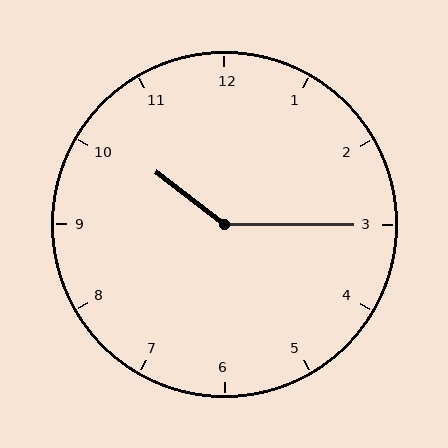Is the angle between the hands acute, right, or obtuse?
It is obtuse.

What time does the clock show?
10:15.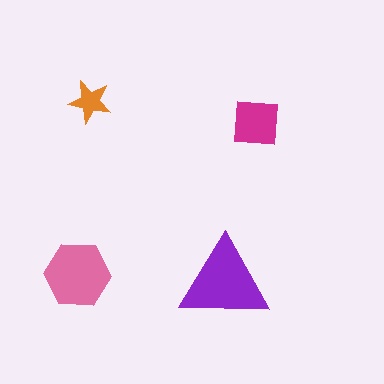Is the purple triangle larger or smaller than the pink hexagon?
Larger.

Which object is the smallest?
The orange star.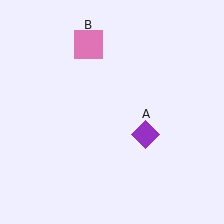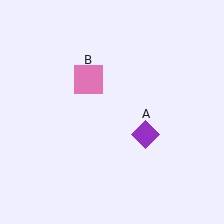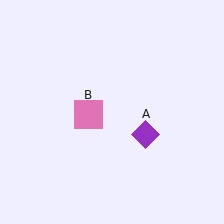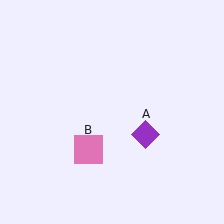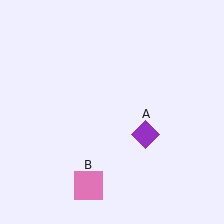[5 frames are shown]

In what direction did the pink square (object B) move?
The pink square (object B) moved down.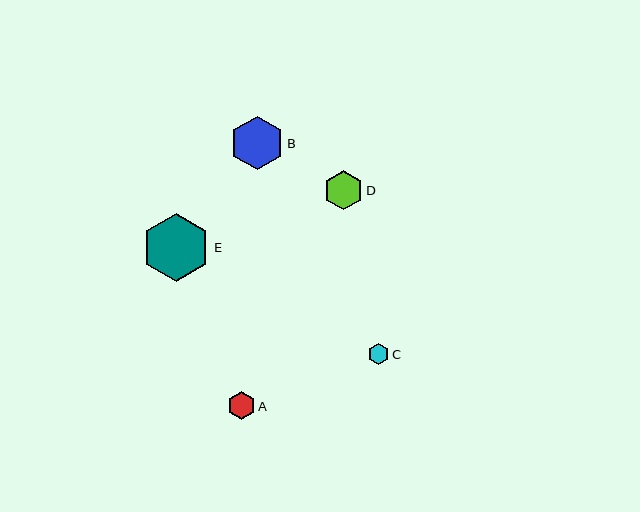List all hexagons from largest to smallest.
From largest to smallest: E, B, D, A, C.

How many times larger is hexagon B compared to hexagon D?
Hexagon B is approximately 1.4 times the size of hexagon D.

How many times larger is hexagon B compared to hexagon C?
Hexagon B is approximately 2.6 times the size of hexagon C.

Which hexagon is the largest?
Hexagon E is the largest with a size of approximately 68 pixels.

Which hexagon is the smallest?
Hexagon C is the smallest with a size of approximately 21 pixels.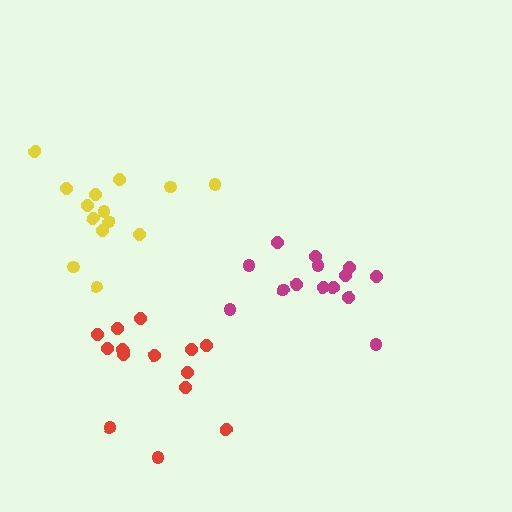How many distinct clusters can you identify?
There are 3 distinct clusters.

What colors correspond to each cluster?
The clusters are colored: magenta, yellow, red.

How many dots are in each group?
Group 1: 14 dots, Group 2: 14 dots, Group 3: 15 dots (43 total).